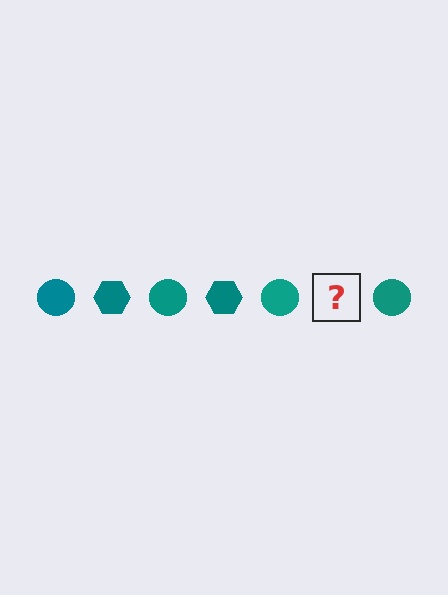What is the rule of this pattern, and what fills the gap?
The rule is that the pattern cycles through circle, hexagon shapes in teal. The gap should be filled with a teal hexagon.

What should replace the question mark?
The question mark should be replaced with a teal hexagon.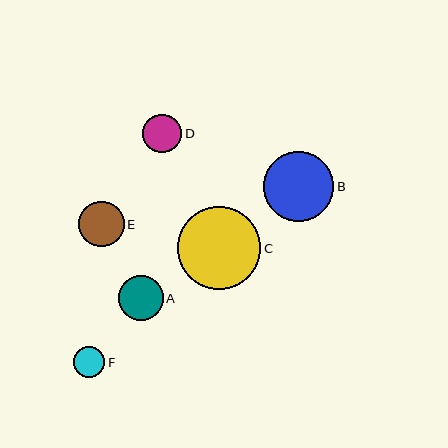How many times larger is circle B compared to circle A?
Circle B is approximately 1.6 times the size of circle A.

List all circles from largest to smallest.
From largest to smallest: C, B, A, E, D, F.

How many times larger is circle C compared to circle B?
Circle C is approximately 1.2 times the size of circle B.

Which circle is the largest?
Circle C is the largest with a size of approximately 83 pixels.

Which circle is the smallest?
Circle F is the smallest with a size of approximately 31 pixels.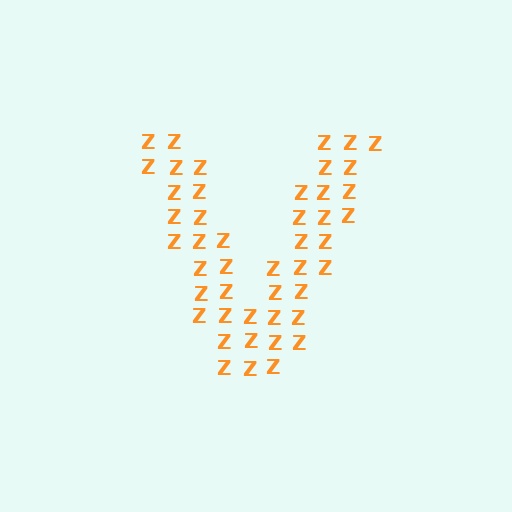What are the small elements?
The small elements are letter Z's.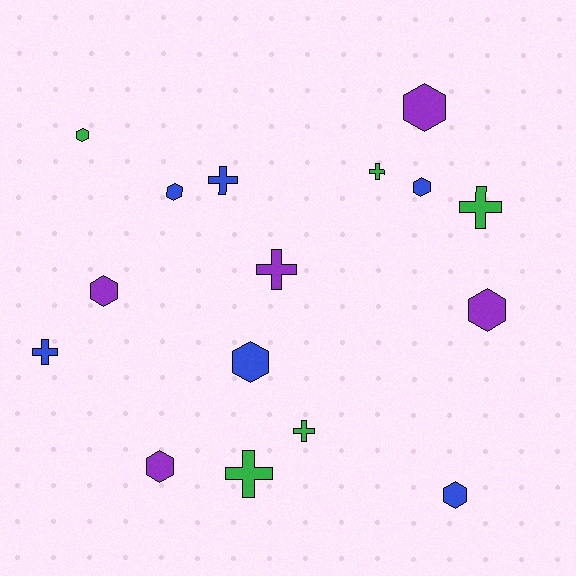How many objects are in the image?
There are 16 objects.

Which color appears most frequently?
Blue, with 6 objects.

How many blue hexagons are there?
There are 4 blue hexagons.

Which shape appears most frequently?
Hexagon, with 9 objects.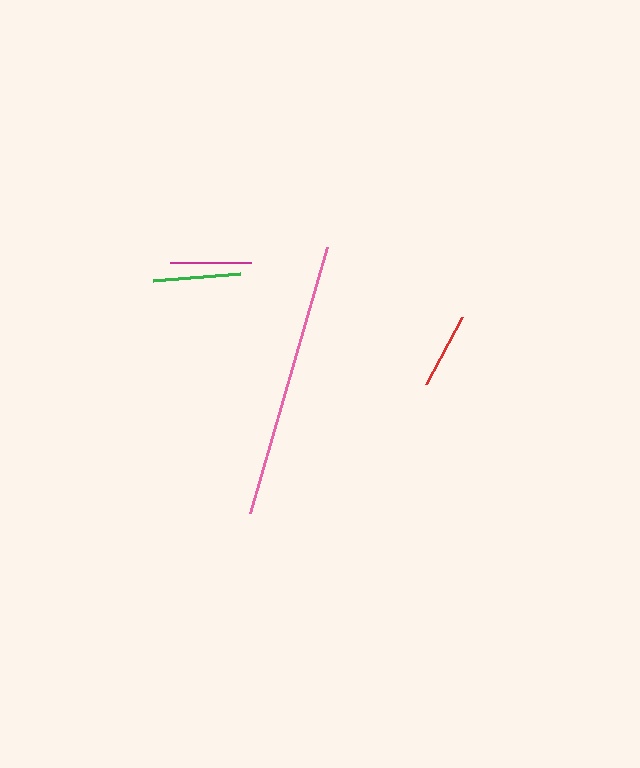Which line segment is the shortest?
The red line is the shortest at approximately 77 pixels.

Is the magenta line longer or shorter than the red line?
The magenta line is longer than the red line.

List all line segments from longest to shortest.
From longest to shortest: pink, green, magenta, red.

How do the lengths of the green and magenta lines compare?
The green and magenta lines are approximately the same length.